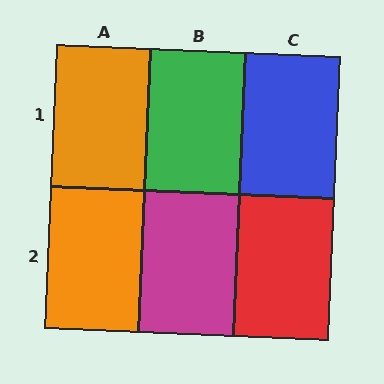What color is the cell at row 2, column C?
Red.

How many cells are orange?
2 cells are orange.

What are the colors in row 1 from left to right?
Orange, green, blue.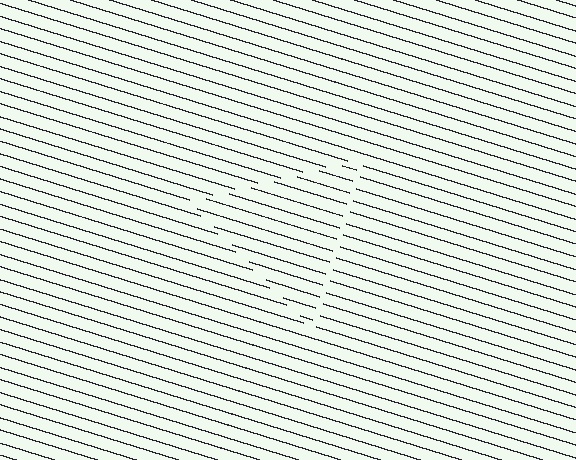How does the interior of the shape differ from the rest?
The interior of the shape contains the same grating, shifted by half a period — the contour is defined by the phase discontinuity where line-ends from the inner and outer gratings abut.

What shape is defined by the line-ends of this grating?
An illusory triangle. The interior of the shape contains the same grating, shifted by half a period — the contour is defined by the phase discontinuity where line-ends from the inner and outer gratings abut.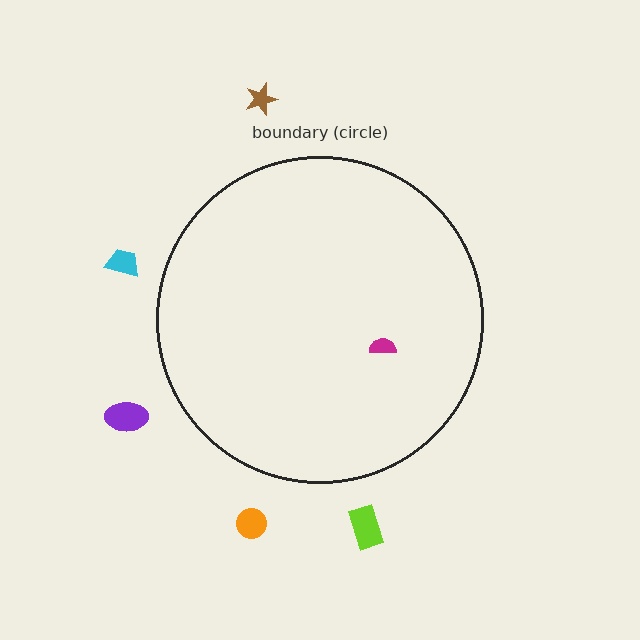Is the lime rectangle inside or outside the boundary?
Outside.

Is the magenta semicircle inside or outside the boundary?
Inside.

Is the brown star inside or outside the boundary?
Outside.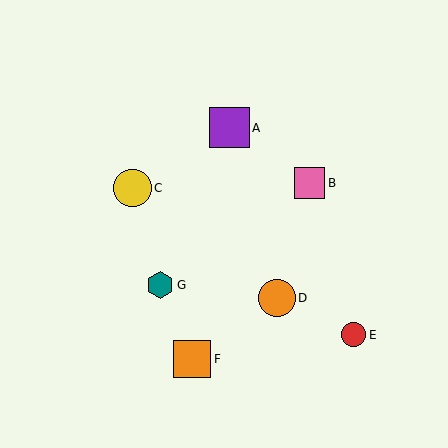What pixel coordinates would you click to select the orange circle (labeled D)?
Click at (277, 298) to select the orange circle D.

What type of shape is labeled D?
Shape D is an orange circle.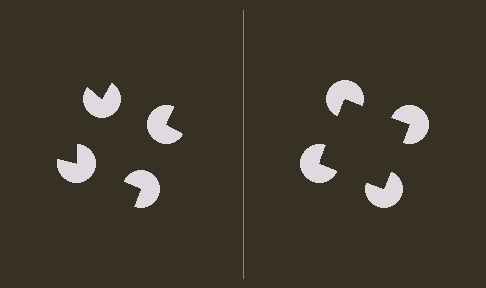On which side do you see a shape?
An illusory square appears on the right side. On the left side the wedge cuts are rotated, so no coherent shape forms.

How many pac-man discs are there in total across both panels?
8 — 4 on each side.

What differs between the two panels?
The pac-man discs are positioned identically on both sides; only the wedge orientations differ. On the right they align to a square; on the left they are misaligned.